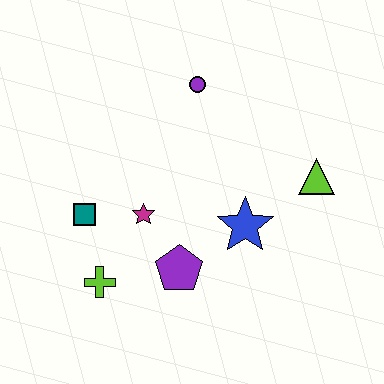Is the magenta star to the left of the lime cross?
No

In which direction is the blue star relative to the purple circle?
The blue star is below the purple circle.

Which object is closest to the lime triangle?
The blue star is closest to the lime triangle.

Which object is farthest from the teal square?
The lime triangle is farthest from the teal square.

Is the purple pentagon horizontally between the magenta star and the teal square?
No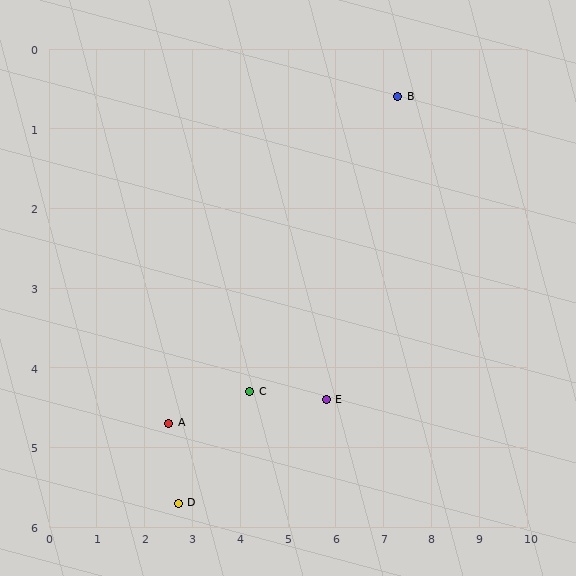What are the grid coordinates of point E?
Point E is at approximately (5.8, 4.4).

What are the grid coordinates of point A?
Point A is at approximately (2.5, 4.7).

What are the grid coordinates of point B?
Point B is at approximately (7.3, 0.6).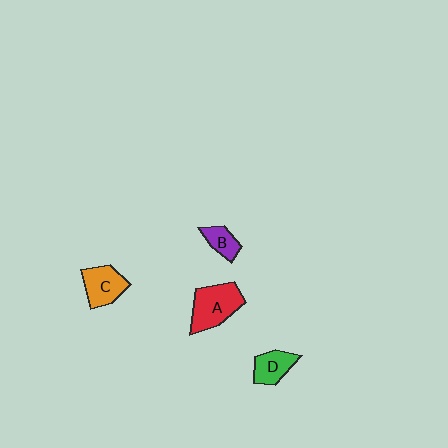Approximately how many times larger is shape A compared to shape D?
Approximately 1.6 times.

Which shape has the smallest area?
Shape B (purple).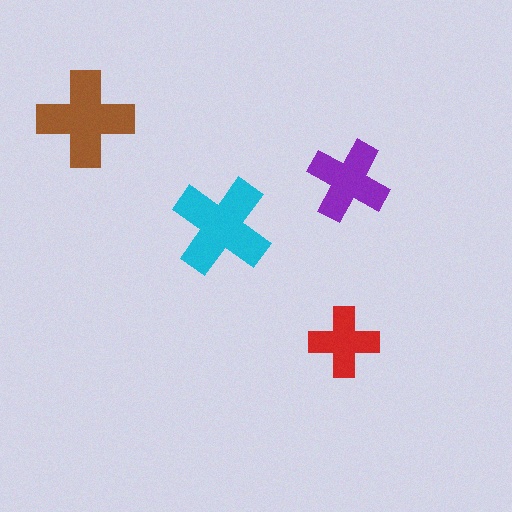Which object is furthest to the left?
The brown cross is leftmost.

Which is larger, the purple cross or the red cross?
The purple one.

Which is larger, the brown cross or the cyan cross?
The cyan one.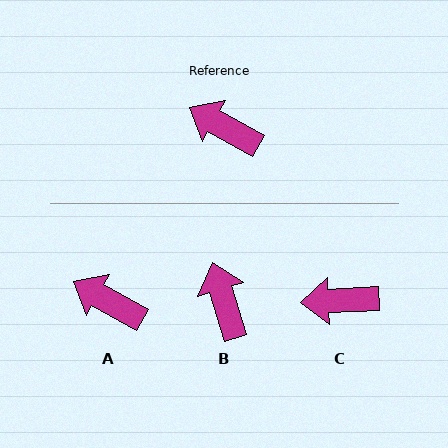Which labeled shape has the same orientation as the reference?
A.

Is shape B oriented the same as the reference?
No, it is off by about 44 degrees.